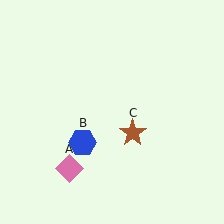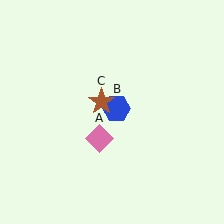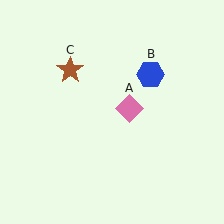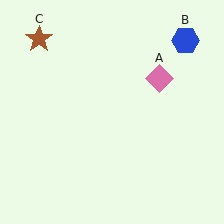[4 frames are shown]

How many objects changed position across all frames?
3 objects changed position: pink diamond (object A), blue hexagon (object B), brown star (object C).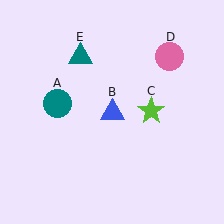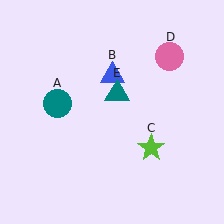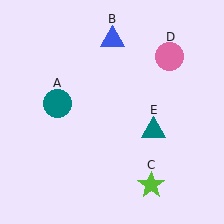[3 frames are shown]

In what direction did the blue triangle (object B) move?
The blue triangle (object B) moved up.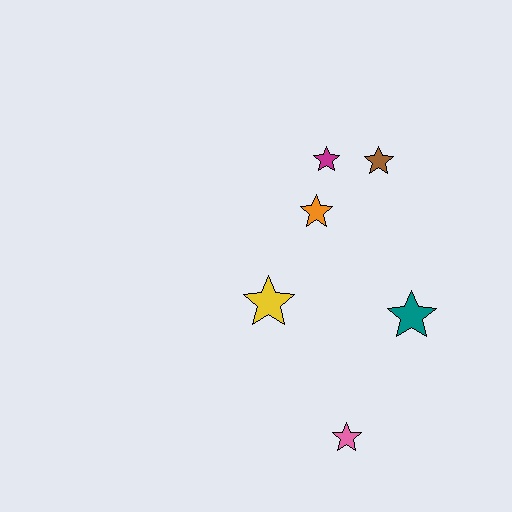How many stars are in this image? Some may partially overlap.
There are 6 stars.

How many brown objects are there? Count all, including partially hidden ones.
There is 1 brown object.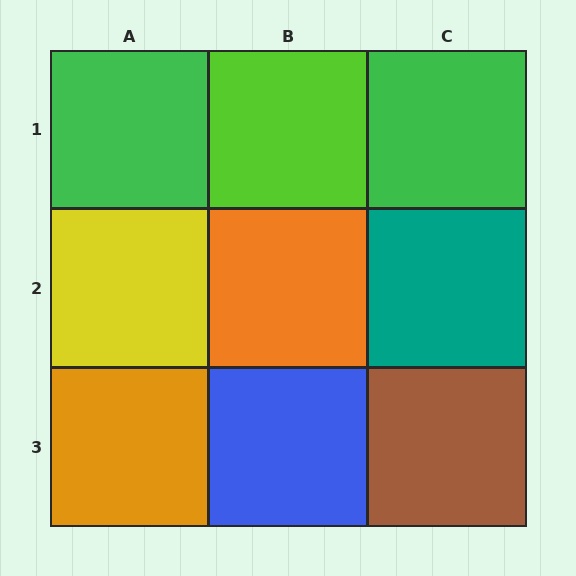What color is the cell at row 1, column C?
Green.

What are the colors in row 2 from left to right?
Yellow, orange, teal.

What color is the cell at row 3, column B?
Blue.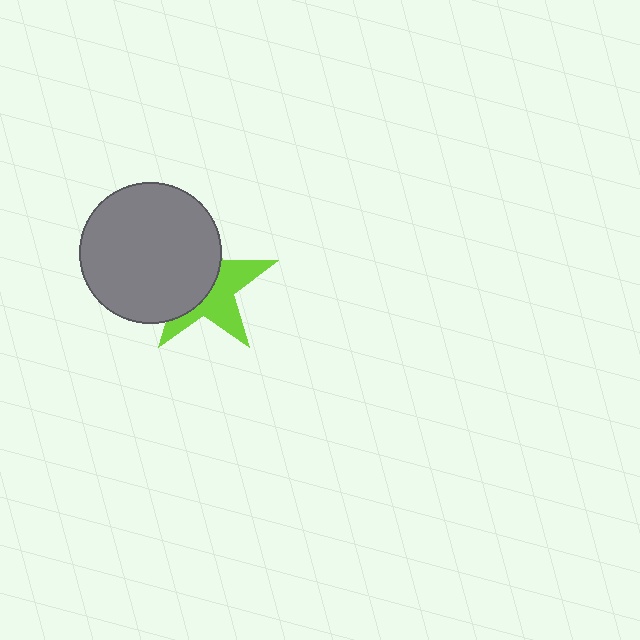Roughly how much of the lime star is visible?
About half of it is visible (roughly 46%).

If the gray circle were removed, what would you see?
You would see the complete lime star.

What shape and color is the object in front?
The object in front is a gray circle.